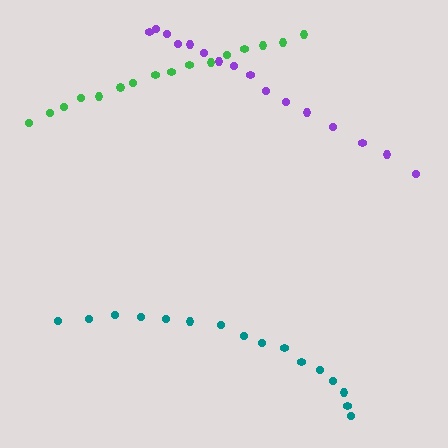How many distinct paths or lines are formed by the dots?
There are 3 distinct paths.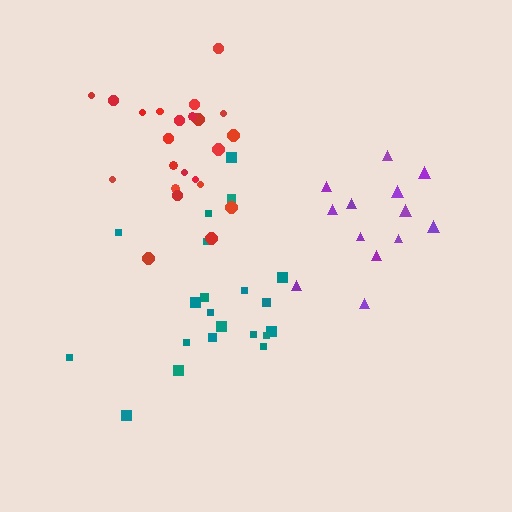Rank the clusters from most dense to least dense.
red, teal, purple.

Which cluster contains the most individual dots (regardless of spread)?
Red (24).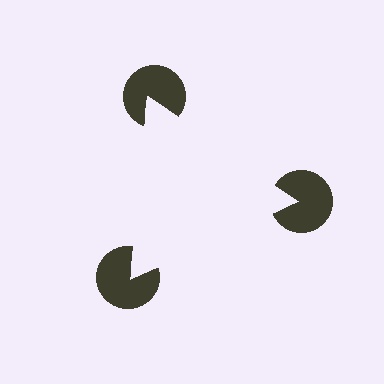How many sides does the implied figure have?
3 sides.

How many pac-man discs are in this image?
There are 3 — one at each vertex of the illusory triangle.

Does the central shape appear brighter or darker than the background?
It typically appears slightly brighter than the background, even though no actual brightness change is drawn.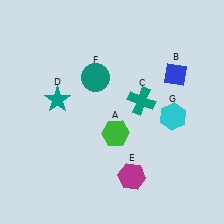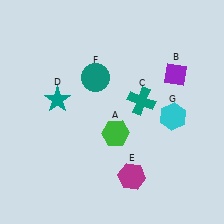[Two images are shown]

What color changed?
The diamond (B) changed from blue in Image 1 to purple in Image 2.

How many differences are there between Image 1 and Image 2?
There is 1 difference between the two images.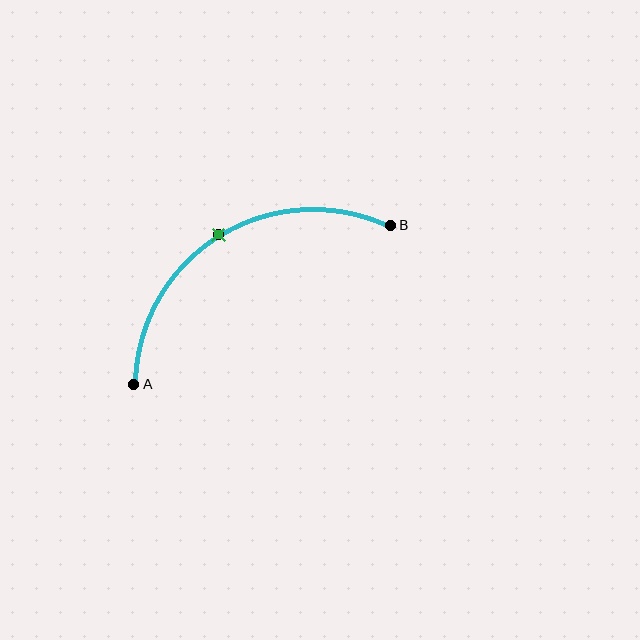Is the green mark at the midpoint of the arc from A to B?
Yes. The green mark lies on the arc at equal arc-length from both A and B — it is the arc midpoint.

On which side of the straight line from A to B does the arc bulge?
The arc bulges above the straight line connecting A and B.